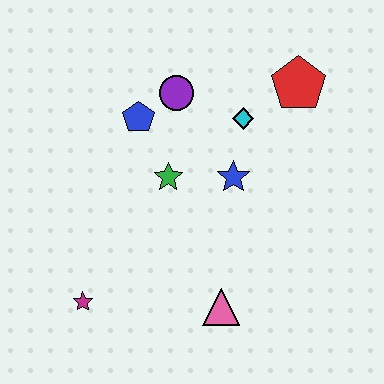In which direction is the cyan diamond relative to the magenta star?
The cyan diamond is above the magenta star.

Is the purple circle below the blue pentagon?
No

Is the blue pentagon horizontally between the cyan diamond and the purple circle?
No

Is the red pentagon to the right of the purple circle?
Yes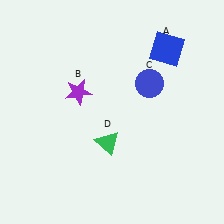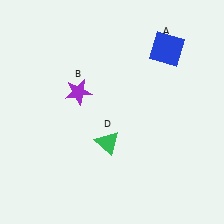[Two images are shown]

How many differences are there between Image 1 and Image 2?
There is 1 difference between the two images.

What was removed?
The blue circle (C) was removed in Image 2.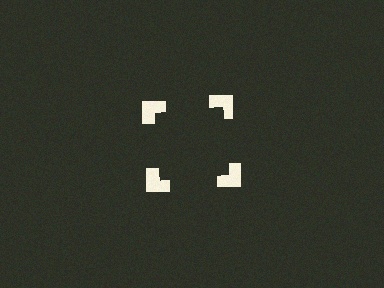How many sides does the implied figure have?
4 sides.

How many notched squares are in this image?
There are 4 — one at each vertex of the illusory square.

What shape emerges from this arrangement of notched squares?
An illusory square — its edges are inferred from the aligned wedge cuts in the notched squares, not physically drawn.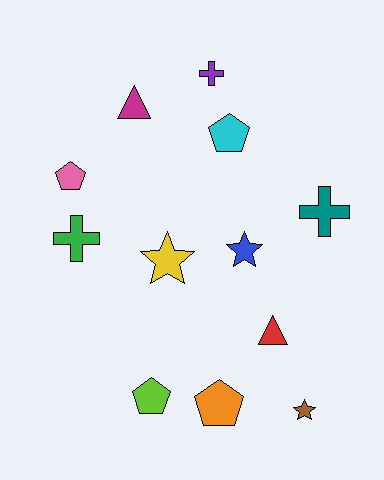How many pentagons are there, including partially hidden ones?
There are 4 pentagons.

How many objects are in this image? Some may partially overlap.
There are 12 objects.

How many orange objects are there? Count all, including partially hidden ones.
There is 1 orange object.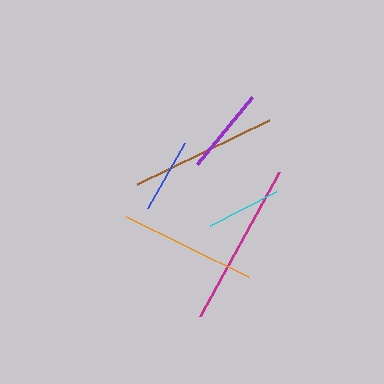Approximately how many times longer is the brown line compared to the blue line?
The brown line is approximately 2.0 times the length of the blue line.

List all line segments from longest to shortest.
From longest to shortest: magenta, brown, orange, purple, blue, cyan.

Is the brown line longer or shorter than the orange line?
The brown line is longer than the orange line.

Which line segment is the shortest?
The cyan line is the shortest at approximately 74 pixels.